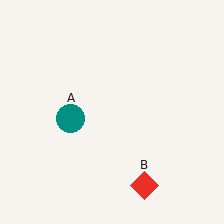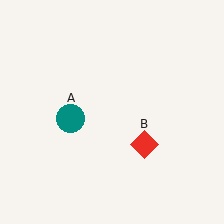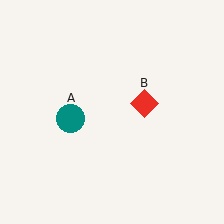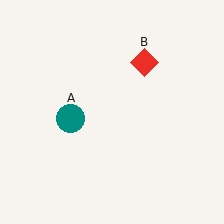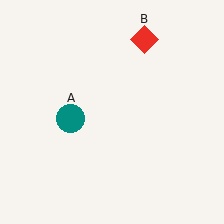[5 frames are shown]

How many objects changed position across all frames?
1 object changed position: red diamond (object B).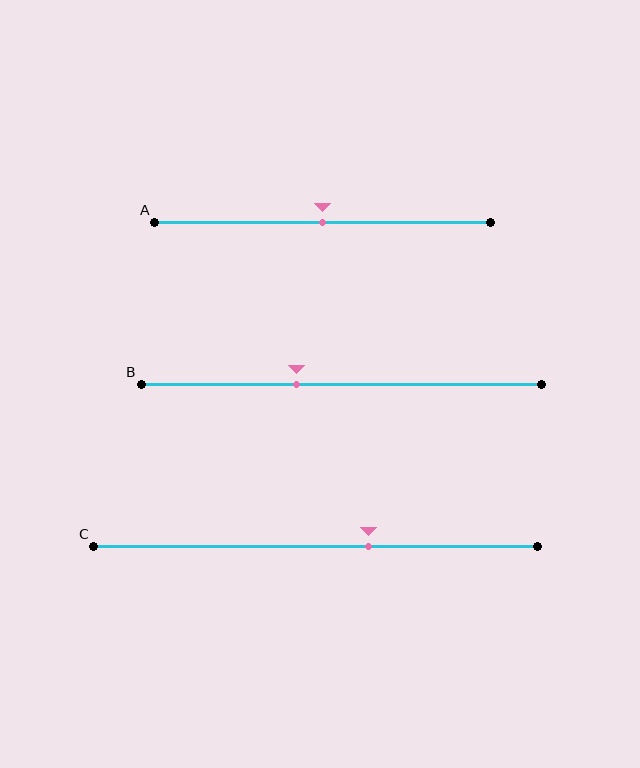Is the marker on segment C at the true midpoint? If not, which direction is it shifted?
No, the marker on segment C is shifted to the right by about 12% of the segment length.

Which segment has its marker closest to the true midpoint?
Segment A has its marker closest to the true midpoint.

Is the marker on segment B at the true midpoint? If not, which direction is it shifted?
No, the marker on segment B is shifted to the left by about 11% of the segment length.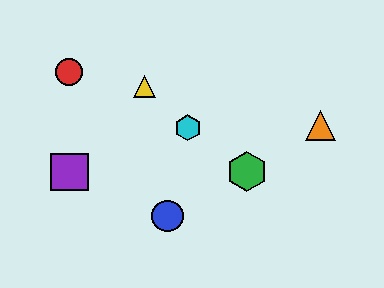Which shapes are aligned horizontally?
The green hexagon, the purple square are aligned horizontally.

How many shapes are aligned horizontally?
2 shapes (the green hexagon, the purple square) are aligned horizontally.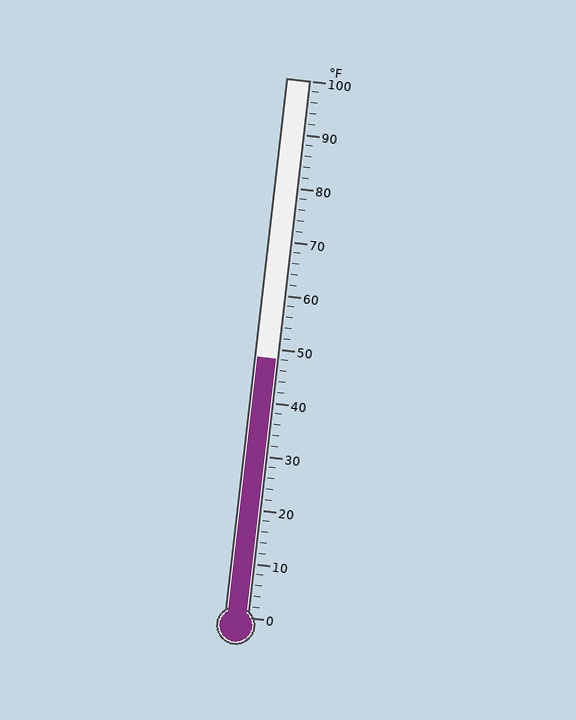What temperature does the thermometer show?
The thermometer shows approximately 48°F.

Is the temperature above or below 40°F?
The temperature is above 40°F.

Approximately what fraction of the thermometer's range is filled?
The thermometer is filled to approximately 50% of its range.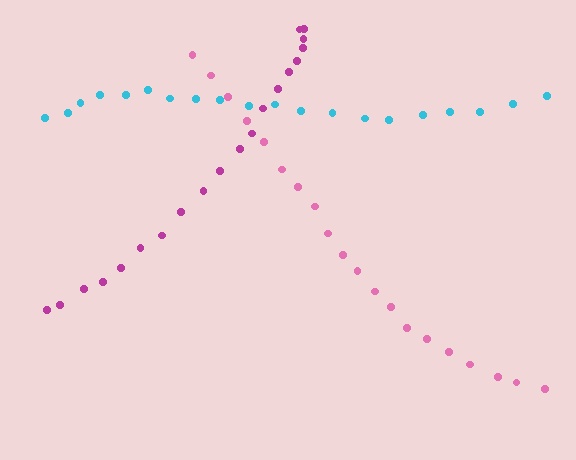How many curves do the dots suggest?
There are 3 distinct paths.